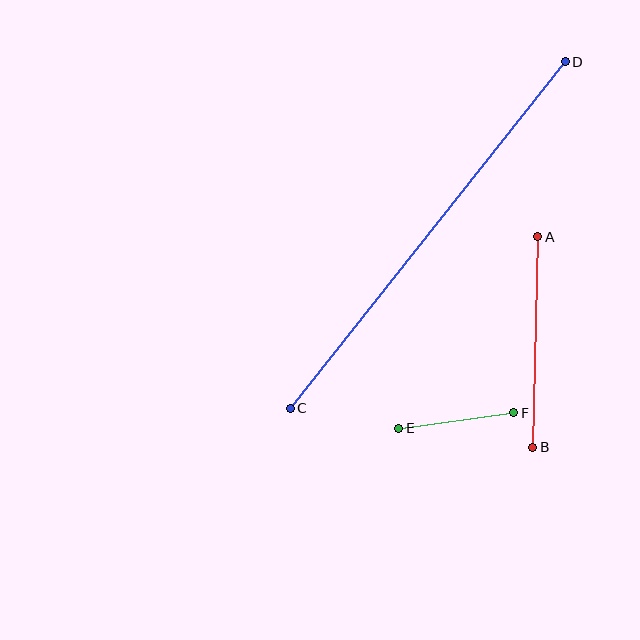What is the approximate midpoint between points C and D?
The midpoint is at approximately (428, 235) pixels.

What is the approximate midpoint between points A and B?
The midpoint is at approximately (535, 342) pixels.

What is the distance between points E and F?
The distance is approximately 116 pixels.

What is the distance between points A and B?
The distance is approximately 211 pixels.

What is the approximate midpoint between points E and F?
The midpoint is at approximately (456, 421) pixels.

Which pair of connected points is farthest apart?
Points C and D are farthest apart.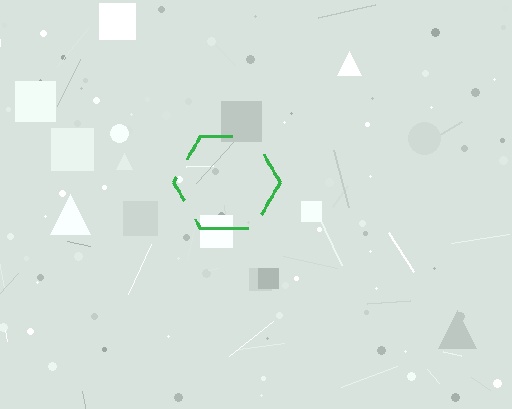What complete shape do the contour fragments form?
The contour fragments form a hexagon.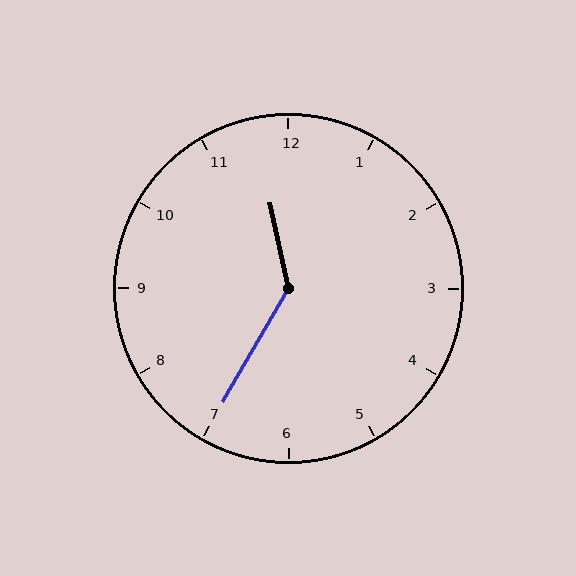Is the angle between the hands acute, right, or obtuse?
It is obtuse.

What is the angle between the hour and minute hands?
Approximately 138 degrees.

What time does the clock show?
11:35.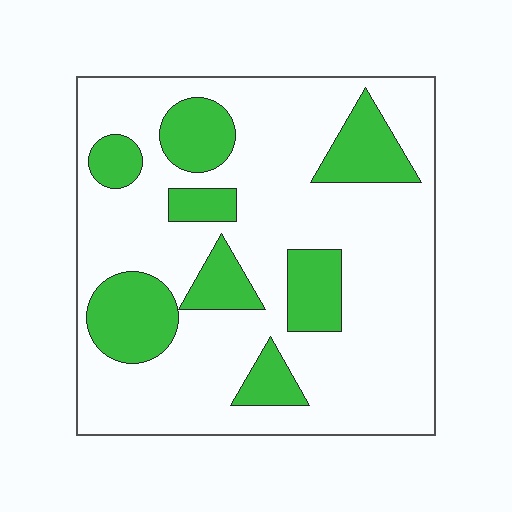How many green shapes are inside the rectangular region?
8.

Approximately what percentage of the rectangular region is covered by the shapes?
Approximately 25%.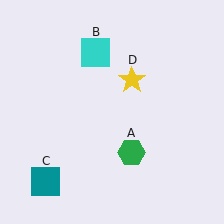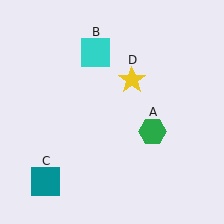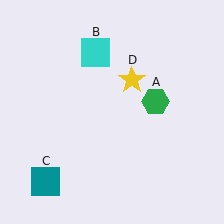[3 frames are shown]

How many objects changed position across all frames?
1 object changed position: green hexagon (object A).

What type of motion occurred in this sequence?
The green hexagon (object A) rotated counterclockwise around the center of the scene.